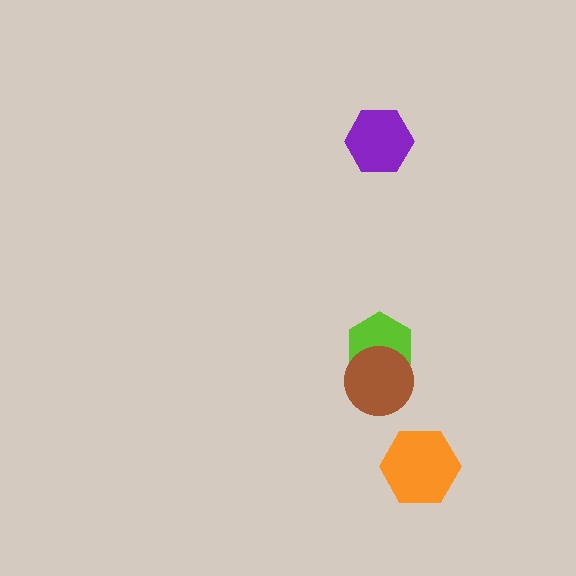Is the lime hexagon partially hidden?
Yes, it is partially covered by another shape.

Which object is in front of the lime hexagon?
The brown circle is in front of the lime hexagon.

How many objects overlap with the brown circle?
1 object overlaps with the brown circle.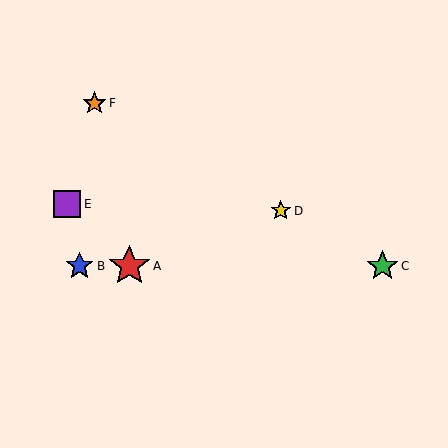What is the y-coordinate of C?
Object C is at y≈266.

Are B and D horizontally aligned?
No, B is at y≈266 and D is at y≈211.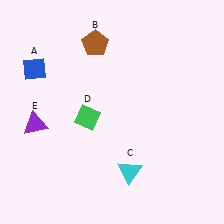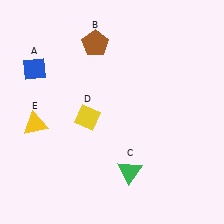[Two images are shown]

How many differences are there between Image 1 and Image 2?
There are 3 differences between the two images.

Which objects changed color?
C changed from cyan to green. D changed from green to yellow. E changed from purple to yellow.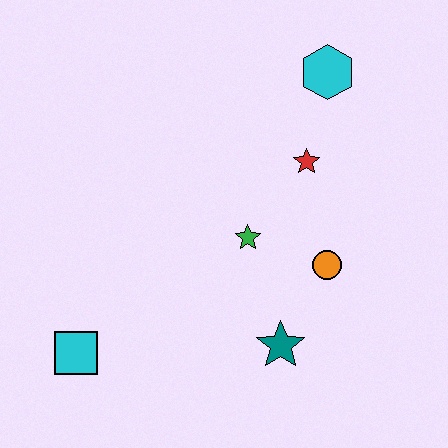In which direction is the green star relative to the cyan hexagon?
The green star is below the cyan hexagon.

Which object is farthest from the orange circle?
The cyan square is farthest from the orange circle.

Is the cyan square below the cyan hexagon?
Yes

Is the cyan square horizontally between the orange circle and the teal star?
No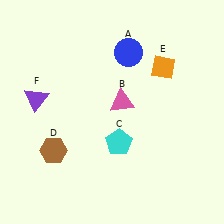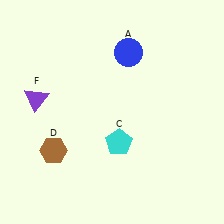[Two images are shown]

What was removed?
The orange diamond (E), the pink triangle (B) were removed in Image 2.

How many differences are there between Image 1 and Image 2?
There are 2 differences between the two images.